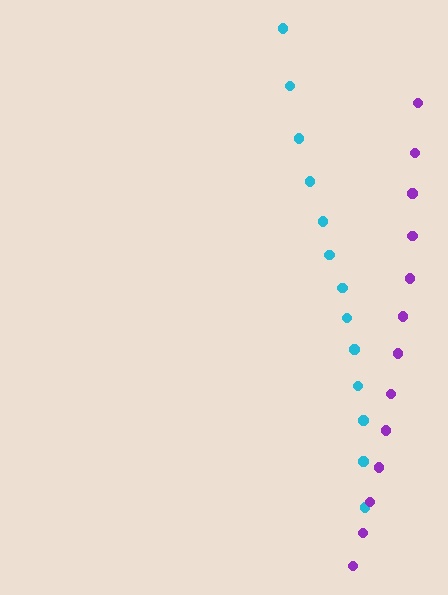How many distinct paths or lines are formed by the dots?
There are 2 distinct paths.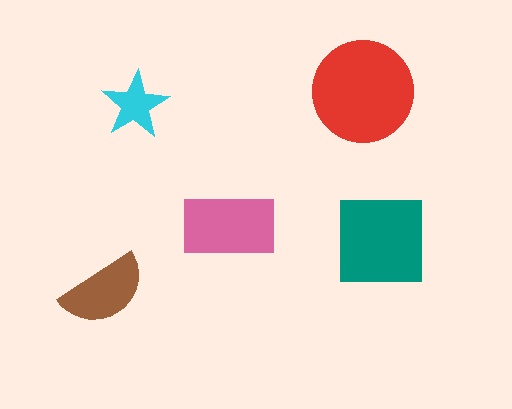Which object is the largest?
The red circle.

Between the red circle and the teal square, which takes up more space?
The red circle.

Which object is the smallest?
The cyan star.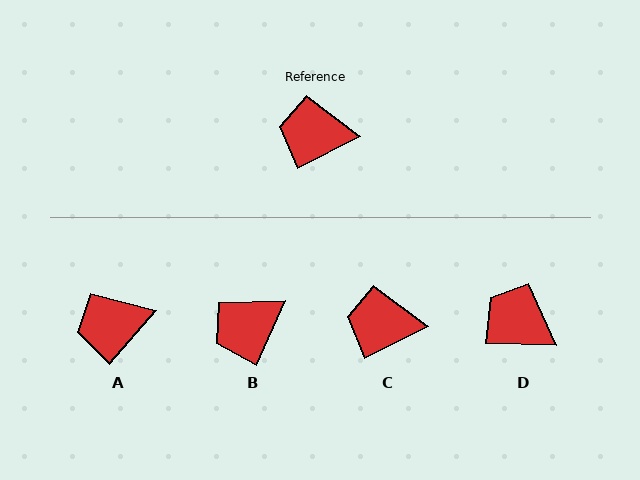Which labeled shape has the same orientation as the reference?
C.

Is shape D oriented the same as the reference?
No, it is off by about 29 degrees.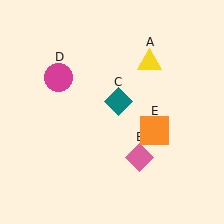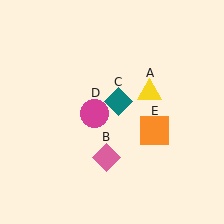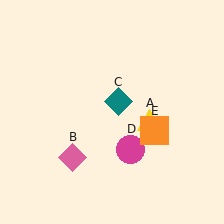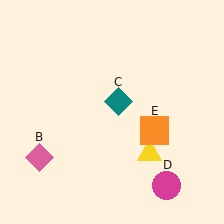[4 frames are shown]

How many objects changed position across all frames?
3 objects changed position: yellow triangle (object A), pink diamond (object B), magenta circle (object D).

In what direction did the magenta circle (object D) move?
The magenta circle (object D) moved down and to the right.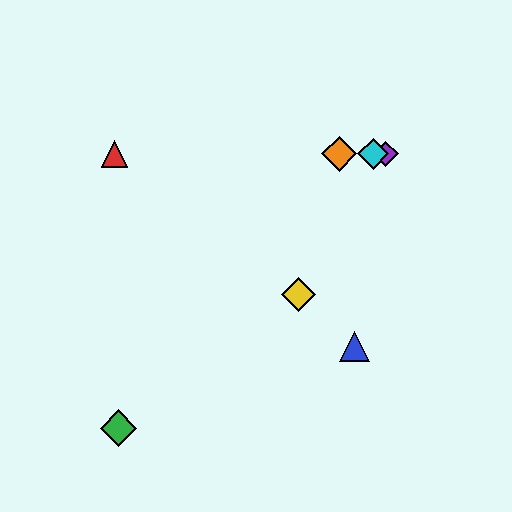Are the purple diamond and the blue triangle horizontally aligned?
No, the purple diamond is at y≈154 and the blue triangle is at y≈347.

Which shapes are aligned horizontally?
The red triangle, the purple diamond, the orange diamond, the cyan diamond are aligned horizontally.